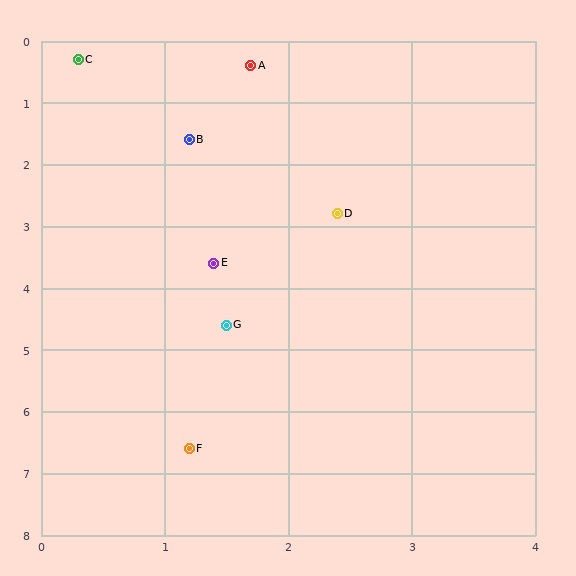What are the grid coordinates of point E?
Point E is at approximately (1.4, 3.6).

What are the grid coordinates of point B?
Point B is at approximately (1.2, 1.6).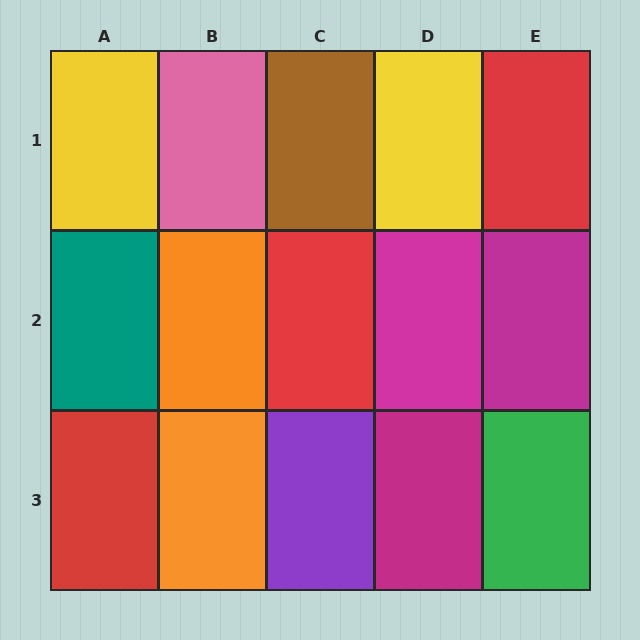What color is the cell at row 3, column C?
Purple.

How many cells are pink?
1 cell is pink.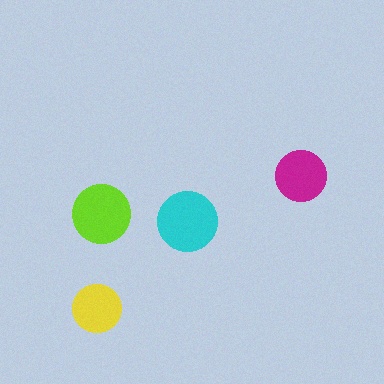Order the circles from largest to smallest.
the cyan one, the lime one, the magenta one, the yellow one.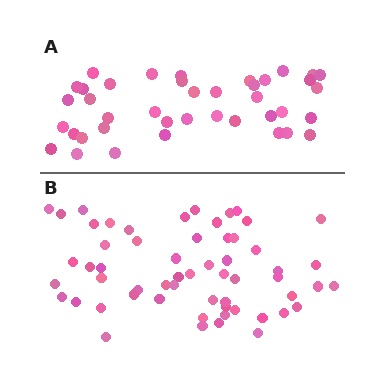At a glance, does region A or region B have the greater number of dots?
Region B (the bottom region) has more dots.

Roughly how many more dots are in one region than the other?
Region B has approximately 20 more dots than region A.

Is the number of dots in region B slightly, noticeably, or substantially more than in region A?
Region B has substantially more. The ratio is roughly 1.4 to 1.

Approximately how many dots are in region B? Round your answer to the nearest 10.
About 60 dots. (The exact count is 58, which rounds to 60.)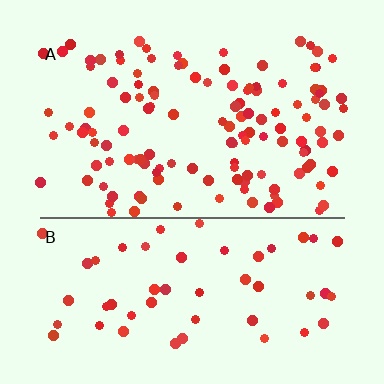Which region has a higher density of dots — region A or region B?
A (the top).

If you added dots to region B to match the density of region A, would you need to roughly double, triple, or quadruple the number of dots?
Approximately double.